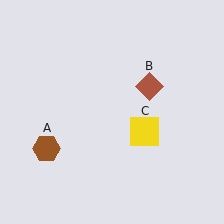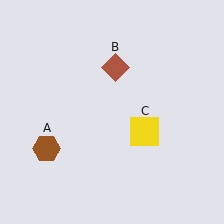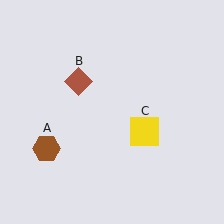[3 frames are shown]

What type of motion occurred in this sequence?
The brown diamond (object B) rotated counterclockwise around the center of the scene.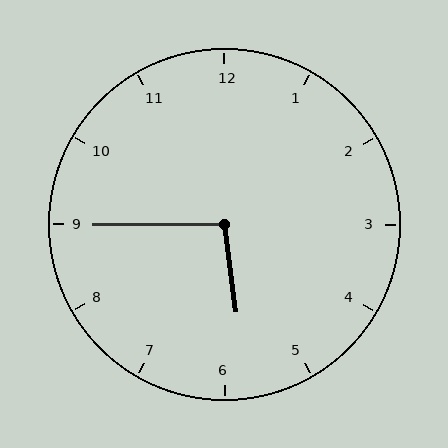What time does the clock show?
5:45.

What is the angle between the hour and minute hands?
Approximately 98 degrees.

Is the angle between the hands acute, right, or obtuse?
It is obtuse.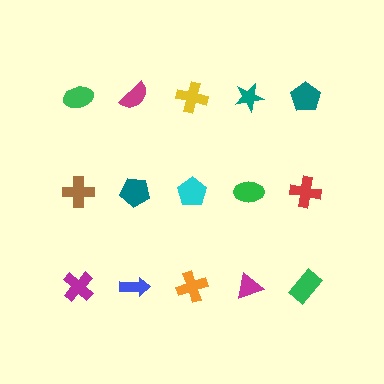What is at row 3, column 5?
A green rectangle.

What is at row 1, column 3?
A yellow cross.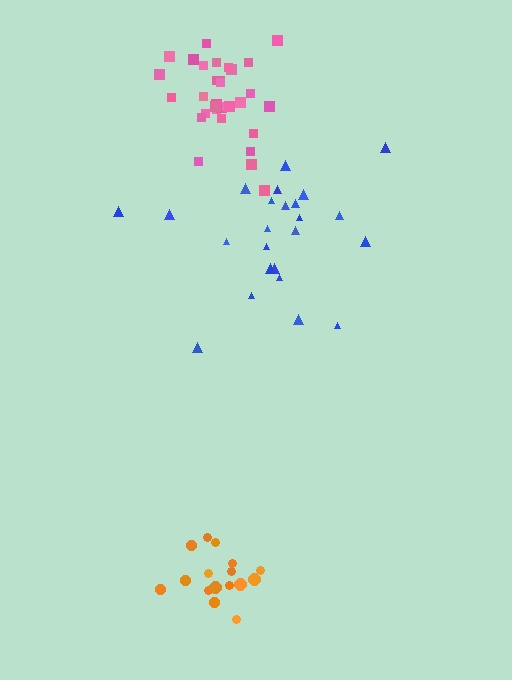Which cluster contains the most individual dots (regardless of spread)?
Pink (32).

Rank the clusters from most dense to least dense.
pink, orange, blue.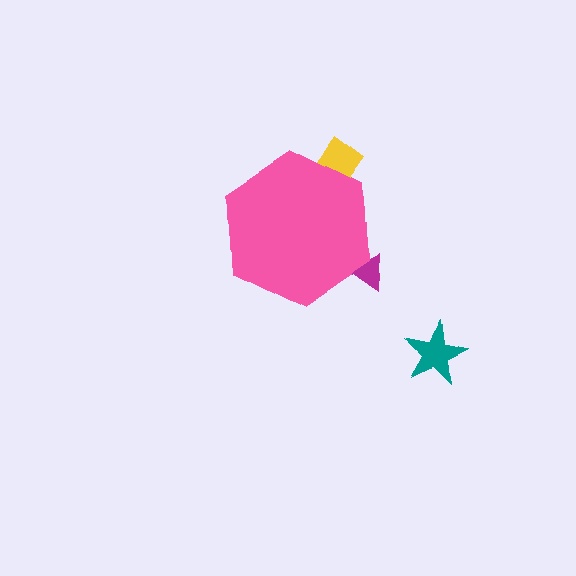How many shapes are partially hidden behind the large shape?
2 shapes are partially hidden.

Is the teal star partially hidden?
No, the teal star is fully visible.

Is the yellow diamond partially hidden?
Yes, the yellow diamond is partially hidden behind the pink hexagon.